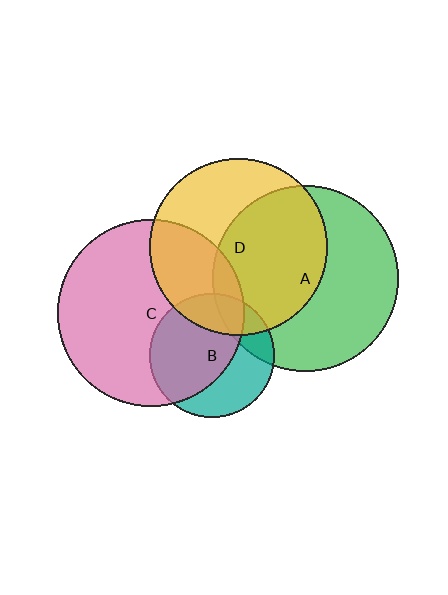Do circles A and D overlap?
Yes.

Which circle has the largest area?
Circle C (pink).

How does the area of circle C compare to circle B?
Approximately 2.3 times.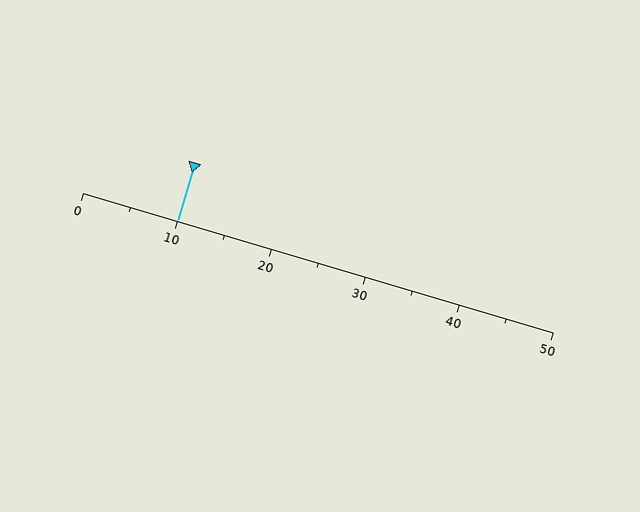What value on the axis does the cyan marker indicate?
The marker indicates approximately 10.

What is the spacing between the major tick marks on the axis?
The major ticks are spaced 10 apart.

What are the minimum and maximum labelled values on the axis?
The axis runs from 0 to 50.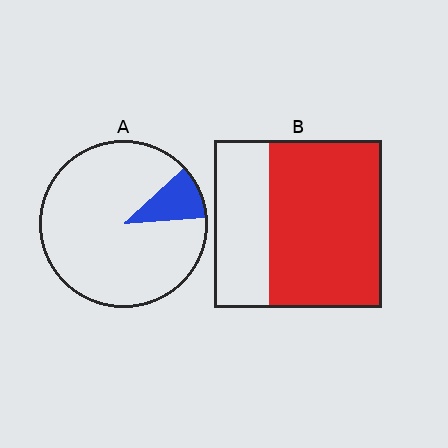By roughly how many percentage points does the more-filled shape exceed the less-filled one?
By roughly 55 percentage points (B over A).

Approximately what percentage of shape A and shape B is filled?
A is approximately 10% and B is approximately 65%.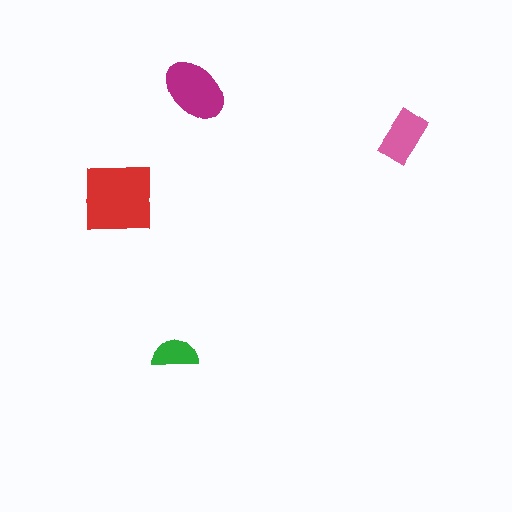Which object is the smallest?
The green semicircle.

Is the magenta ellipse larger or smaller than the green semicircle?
Larger.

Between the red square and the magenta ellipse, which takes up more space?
The red square.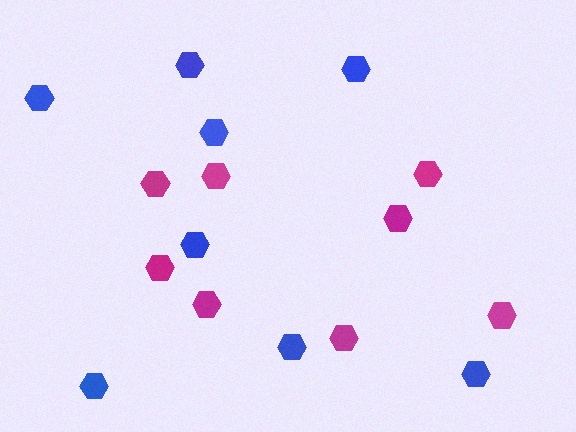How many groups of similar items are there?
There are 2 groups: one group of blue hexagons (8) and one group of magenta hexagons (8).